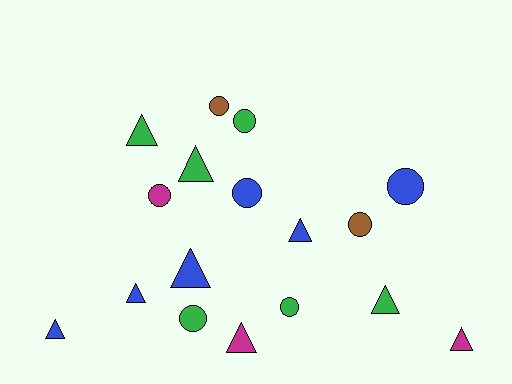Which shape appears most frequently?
Triangle, with 9 objects.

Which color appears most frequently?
Green, with 6 objects.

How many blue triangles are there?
There are 4 blue triangles.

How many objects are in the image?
There are 17 objects.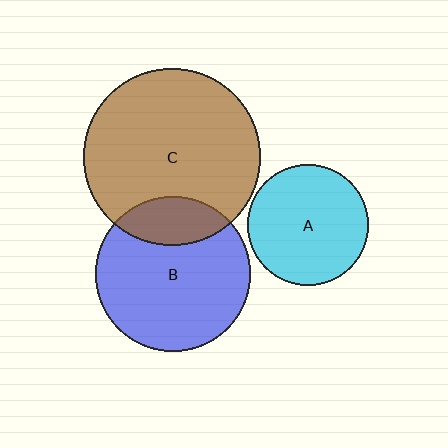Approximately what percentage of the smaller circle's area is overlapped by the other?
Approximately 20%.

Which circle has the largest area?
Circle C (brown).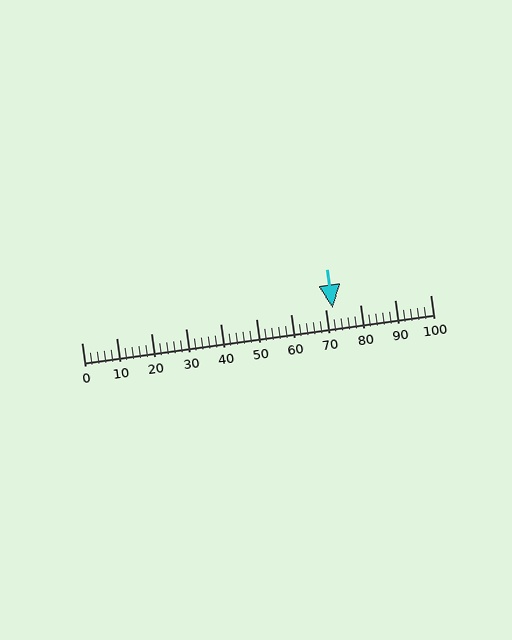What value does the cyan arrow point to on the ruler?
The cyan arrow points to approximately 72.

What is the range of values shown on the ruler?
The ruler shows values from 0 to 100.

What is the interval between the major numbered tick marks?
The major tick marks are spaced 10 units apart.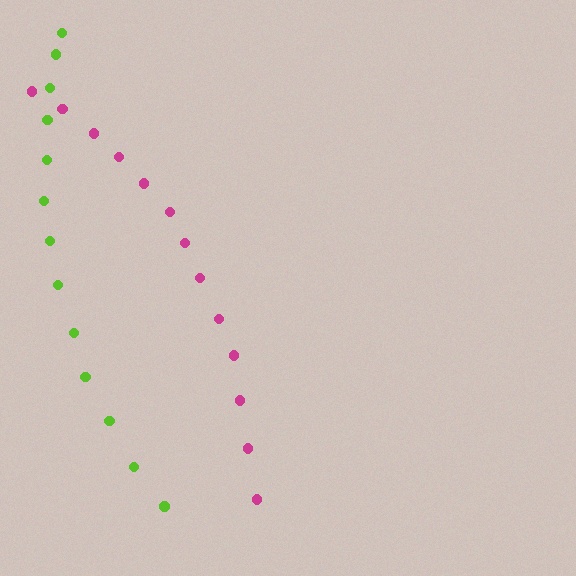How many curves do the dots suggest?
There are 2 distinct paths.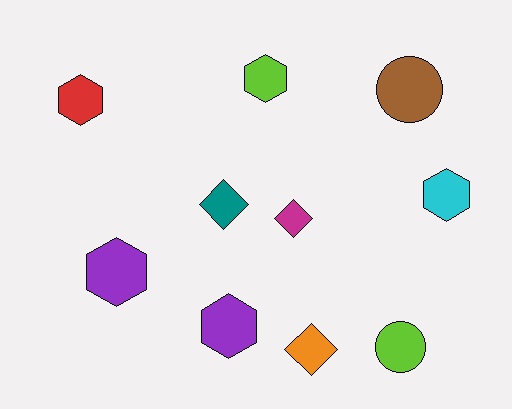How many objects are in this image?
There are 10 objects.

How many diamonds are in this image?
There are 3 diamonds.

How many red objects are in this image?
There is 1 red object.